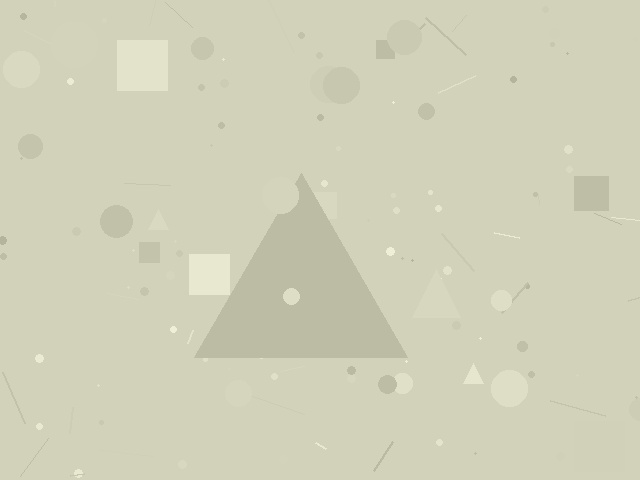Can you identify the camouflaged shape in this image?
The camouflaged shape is a triangle.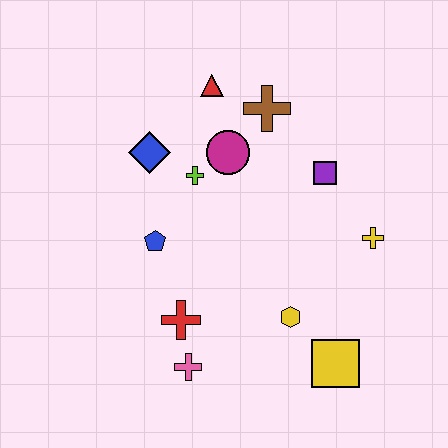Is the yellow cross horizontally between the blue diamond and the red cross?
No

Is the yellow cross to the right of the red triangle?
Yes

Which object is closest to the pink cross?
The red cross is closest to the pink cross.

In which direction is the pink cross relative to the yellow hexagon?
The pink cross is to the left of the yellow hexagon.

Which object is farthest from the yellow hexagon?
The red triangle is farthest from the yellow hexagon.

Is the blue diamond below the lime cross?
No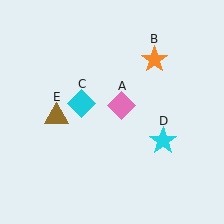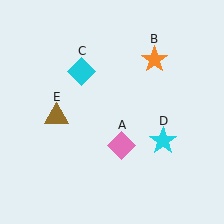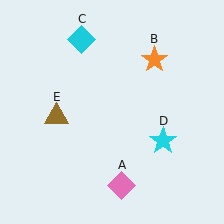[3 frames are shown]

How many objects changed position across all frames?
2 objects changed position: pink diamond (object A), cyan diamond (object C).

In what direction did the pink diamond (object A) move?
The pink diamond (object A) moved down.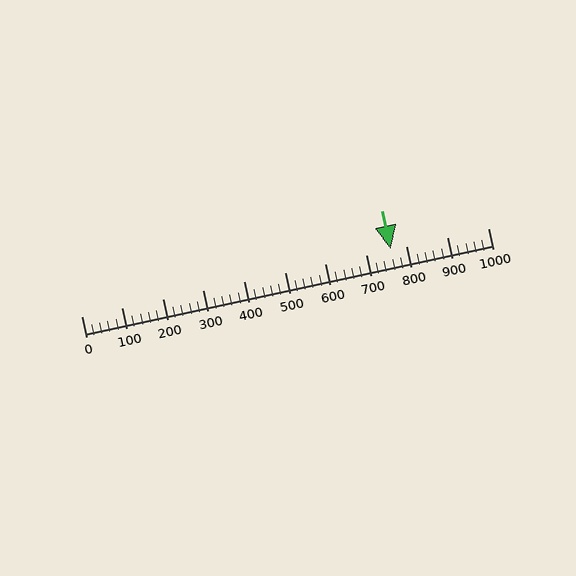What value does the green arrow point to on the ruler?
The green arrow points to approximately 760.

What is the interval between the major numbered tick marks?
The major tick marks are spaced 100 units apart.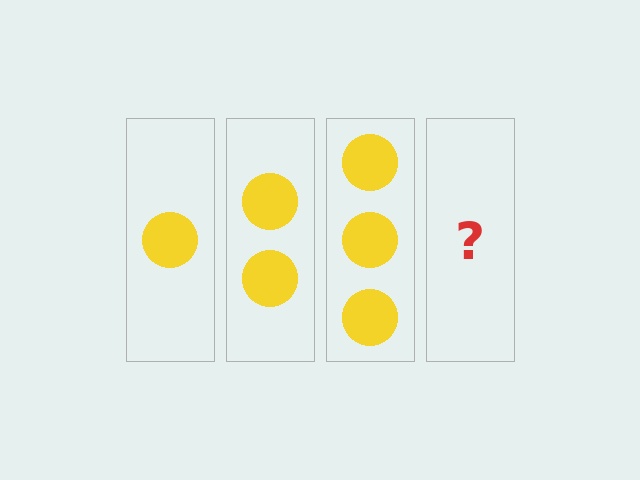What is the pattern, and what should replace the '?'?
The pattern is that each step adds one more circle. The '?' should be 4 circles.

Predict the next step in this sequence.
The next step is 4 circles.